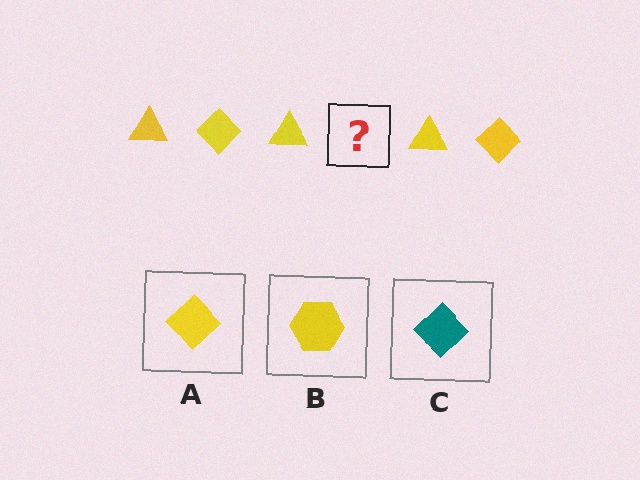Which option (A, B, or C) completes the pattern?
A.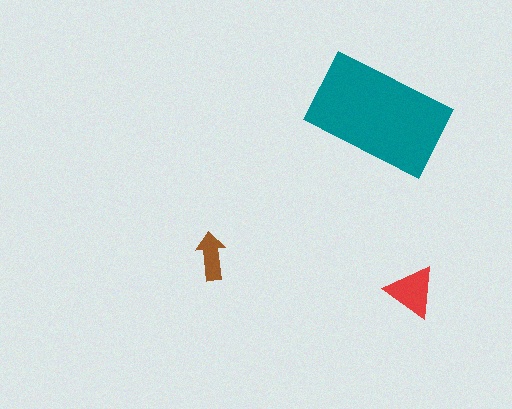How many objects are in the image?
There are 3 objects in the image.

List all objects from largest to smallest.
The teal rectangle, the red triangle, the brown arrow.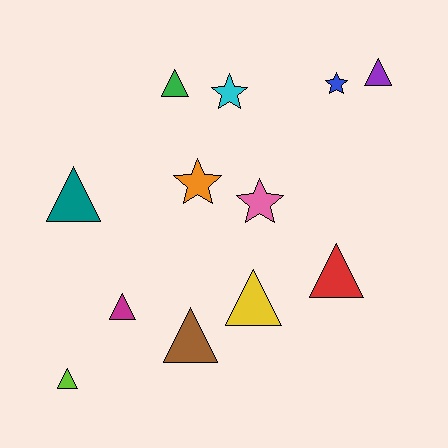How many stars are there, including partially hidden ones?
There are 4 stars.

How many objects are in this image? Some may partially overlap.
There are 12 objects.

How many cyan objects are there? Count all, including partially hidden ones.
There is 1 cyan object.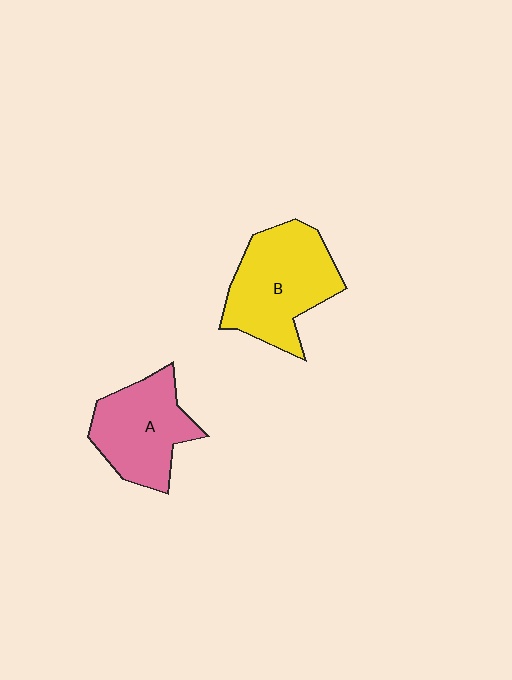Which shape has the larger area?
Shape B (yellow).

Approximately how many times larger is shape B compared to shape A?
Approximately 1.2 times.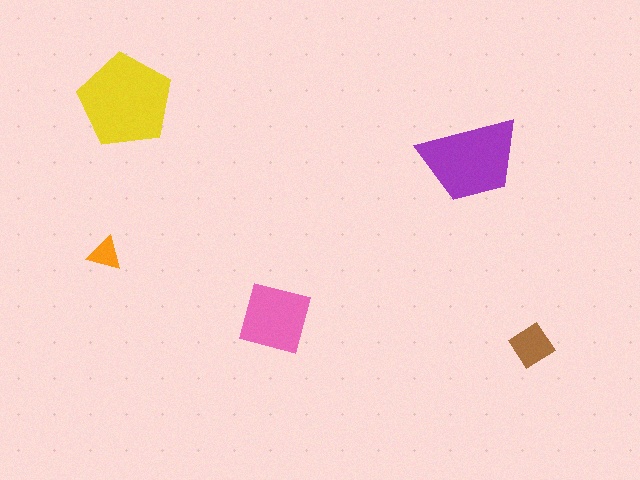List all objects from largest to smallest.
The yellow pentagon, the purple trapezoid, the pink square, the brown diamond, the orange triangle.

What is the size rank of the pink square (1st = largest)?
3rd.